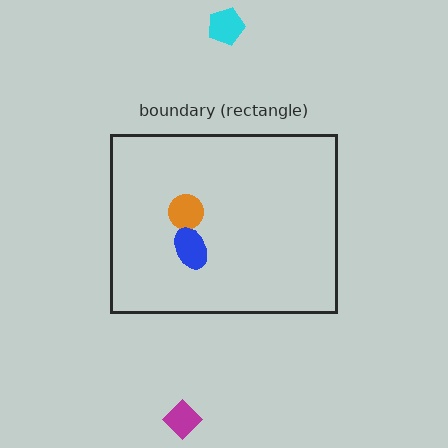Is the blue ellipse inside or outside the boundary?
Inside.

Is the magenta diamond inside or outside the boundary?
Outside.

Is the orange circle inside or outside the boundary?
Inside.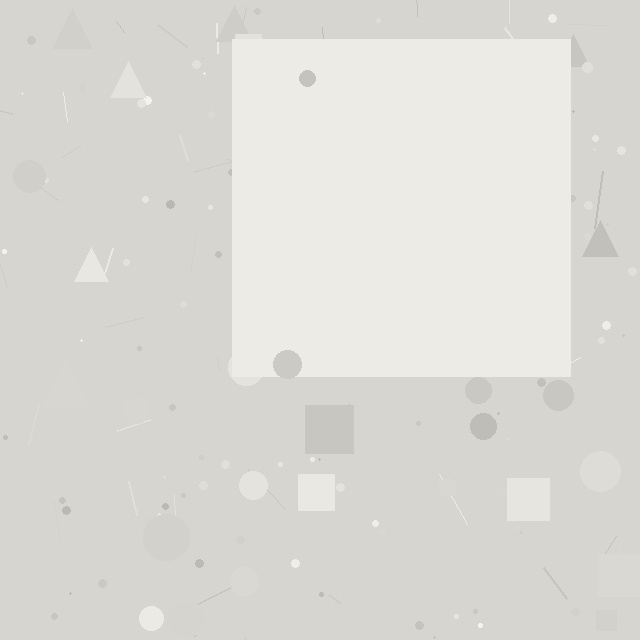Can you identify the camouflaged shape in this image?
The camouflaged shape is a square.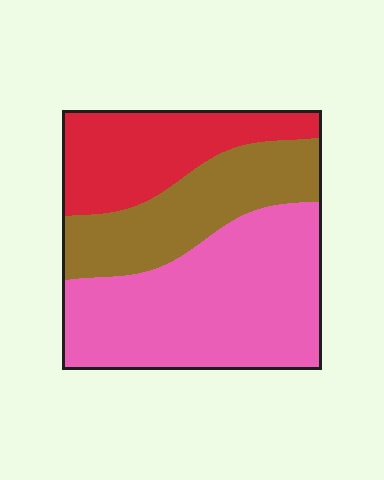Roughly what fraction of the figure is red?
Red covers roughly 25% of the figure.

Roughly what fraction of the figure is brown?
Brown takes up about one quarter (1/4) of the figure.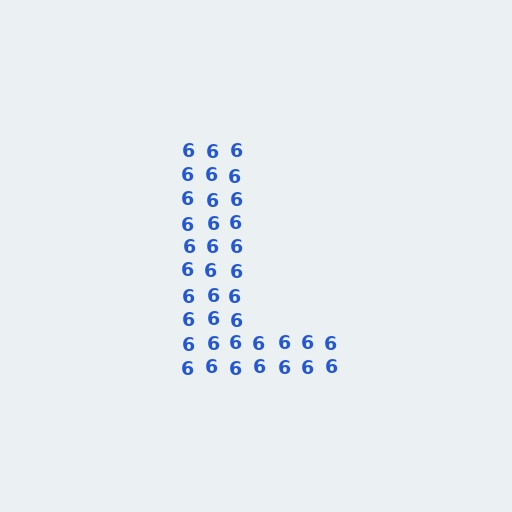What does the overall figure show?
The overall figure shows the letter L.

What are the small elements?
The small elements are digit 6's.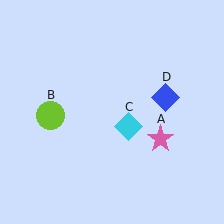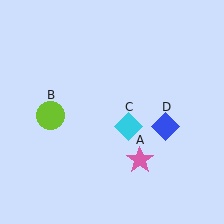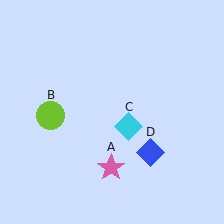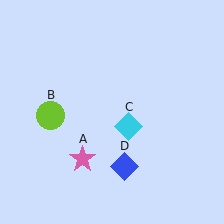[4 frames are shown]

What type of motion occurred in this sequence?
The pink star (object A), blue diamond (object D) rotated clockwise around the center of the scene.